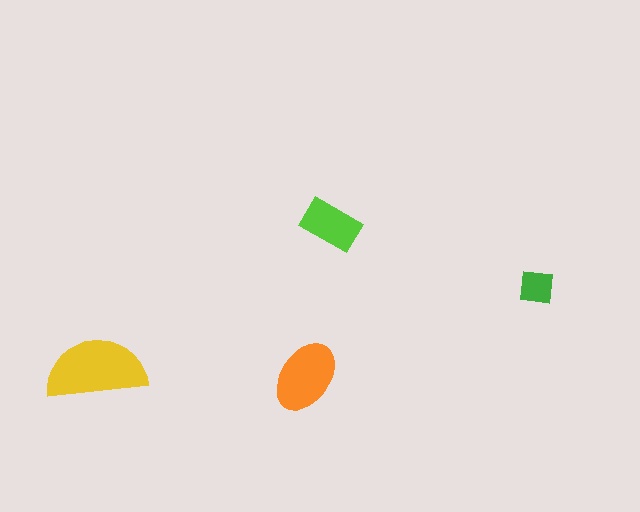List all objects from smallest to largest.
The green square, the lime rectangle, the orange ellipse, the yellow semicircle.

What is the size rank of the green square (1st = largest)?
4th.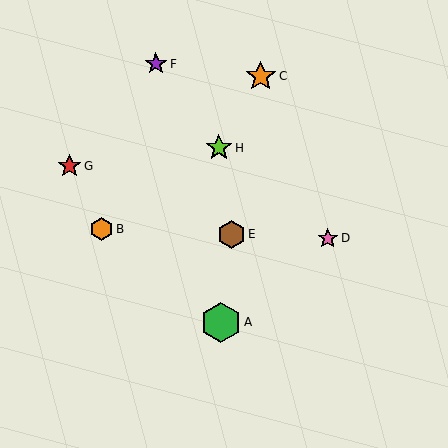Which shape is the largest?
The green hexagon (labeled A) is the largest.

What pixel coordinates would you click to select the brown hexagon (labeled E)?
Click at (231, 234) to select the brown hexagon E.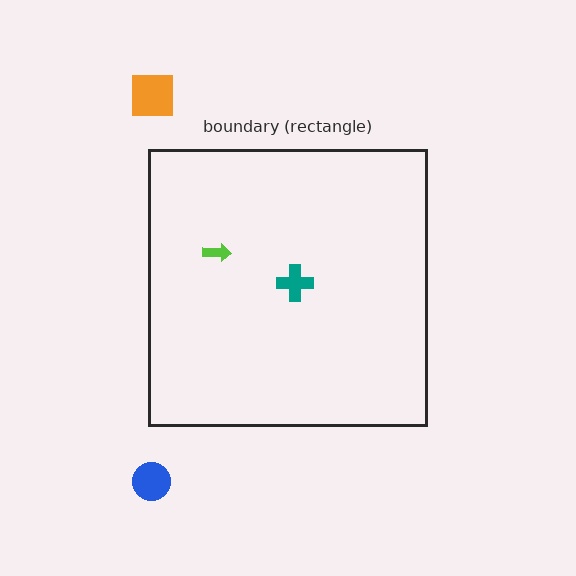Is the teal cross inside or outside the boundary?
Inside.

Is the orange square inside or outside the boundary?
Outside.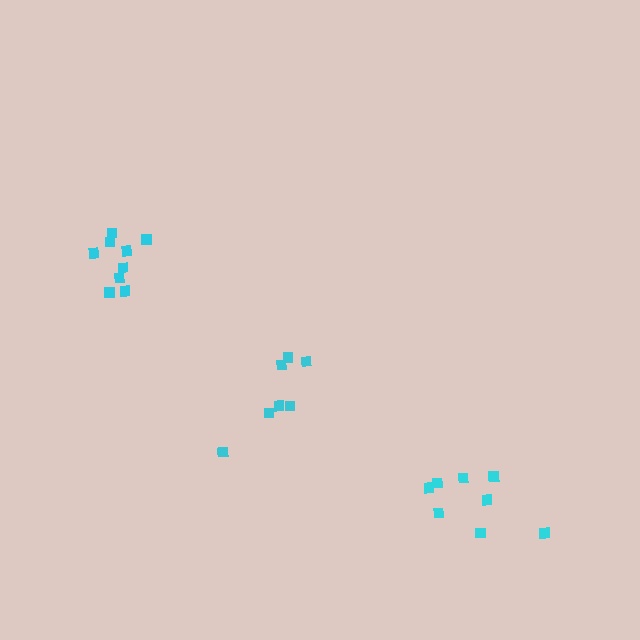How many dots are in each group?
Group 1: 8 dots, Group 2: 7 dots, Group 3: 9 dots (24 total).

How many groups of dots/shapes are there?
There are 3 groups.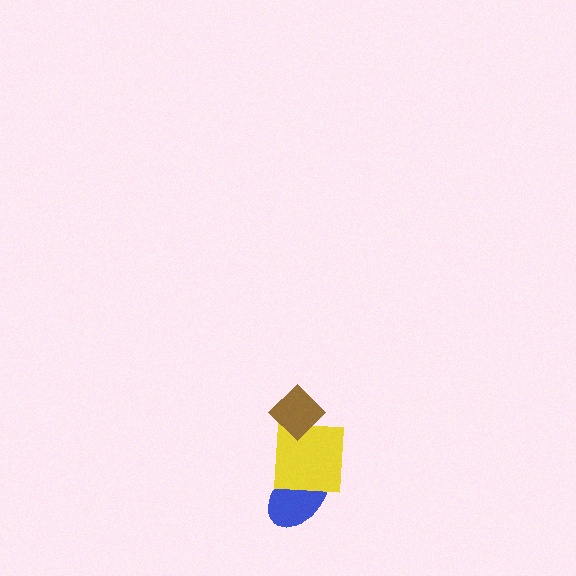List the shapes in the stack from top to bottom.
From top to bottom: the brown diamond, the yellow square, the blue ellipse.